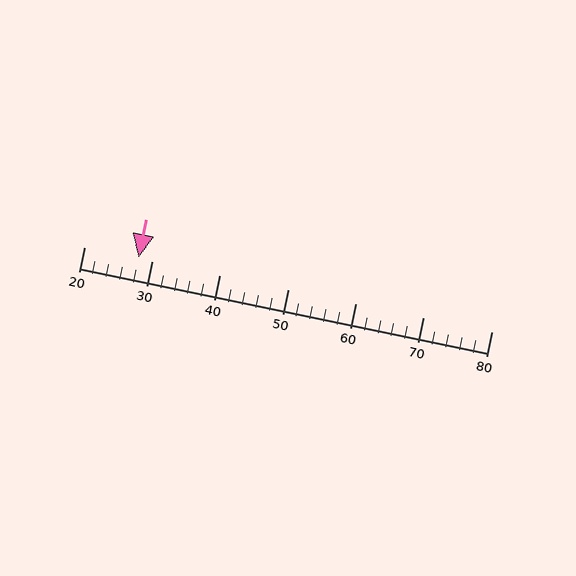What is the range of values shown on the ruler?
The ruler shows values from 20 to 80.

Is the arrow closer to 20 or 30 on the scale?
The arrow is closer to 30.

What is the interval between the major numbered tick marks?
The major tick marks are spaced 10 units apart.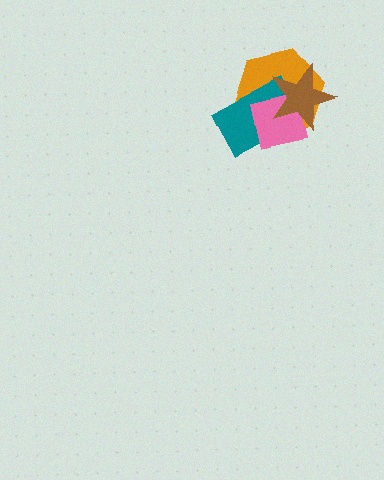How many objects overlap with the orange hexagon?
3 objects overlap with the orange hexagon.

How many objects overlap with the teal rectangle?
3 objects overlap with the teal rectangle.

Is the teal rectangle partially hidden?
Yes, it is partially covered by another shape.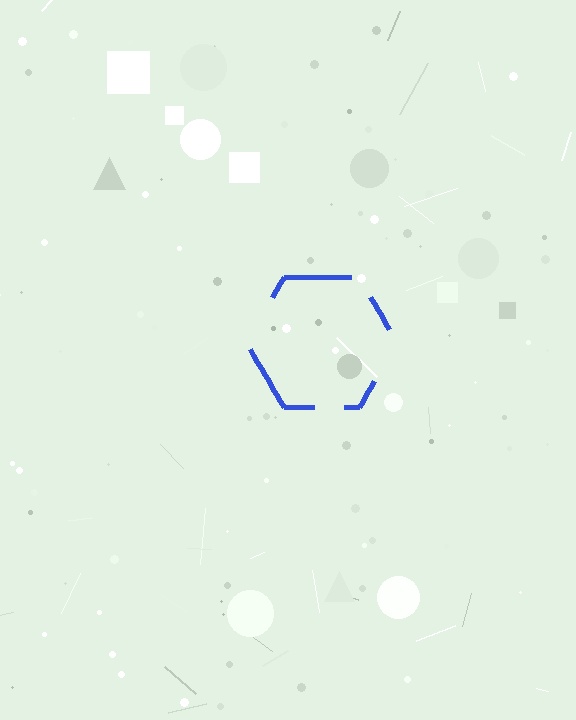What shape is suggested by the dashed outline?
The dashed outline suggests a hexagon.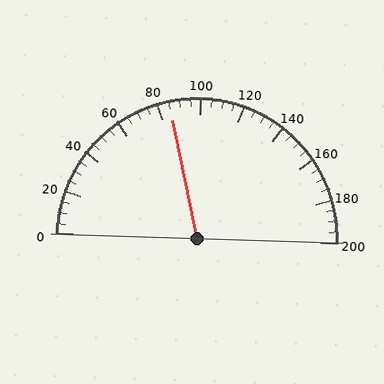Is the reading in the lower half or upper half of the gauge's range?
The reading is in the lower half of the range (0 to 200).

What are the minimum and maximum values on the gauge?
The gauge ranges from 0 to 200.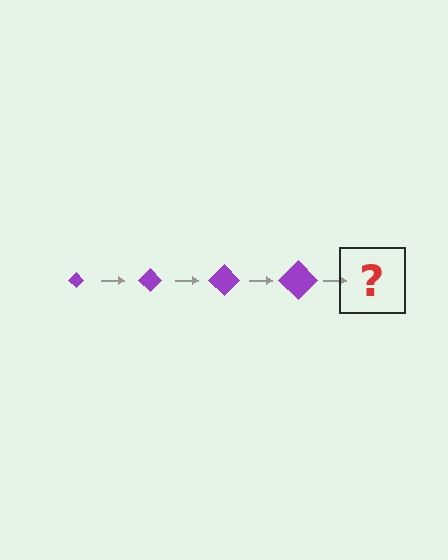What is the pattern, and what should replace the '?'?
The pattern is that the diamond gets progressively larger each step. The '?' should be a purple diamond, larger than the previous one.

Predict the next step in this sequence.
The next step is a purple diamond, larger than the previous one.